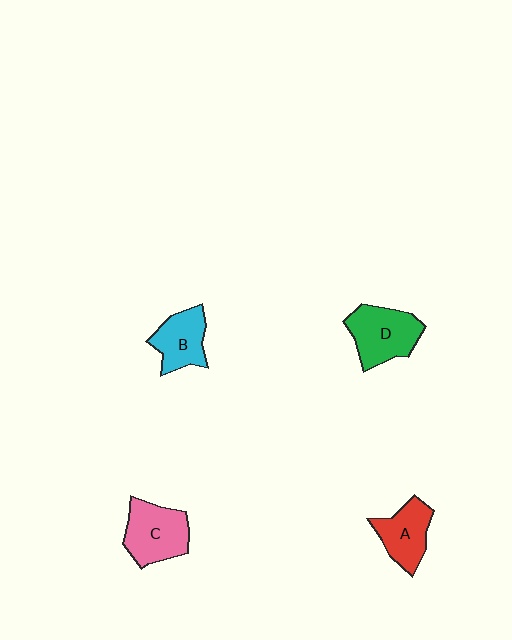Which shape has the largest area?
Shape D (green).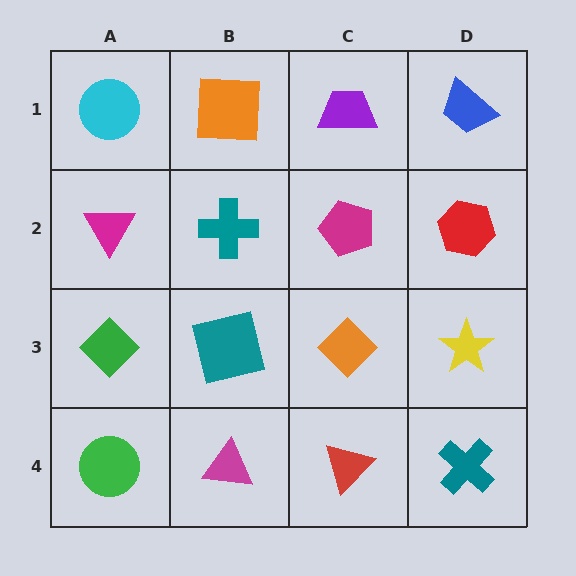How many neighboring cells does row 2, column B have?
4.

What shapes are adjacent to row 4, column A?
A green diamond (row 3, column A), a magenta triangle (row 4, column B).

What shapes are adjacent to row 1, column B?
A teal cross (row 2, column B), a cyan circle (row 1, column A), a purple trapezoid (row 1, column C).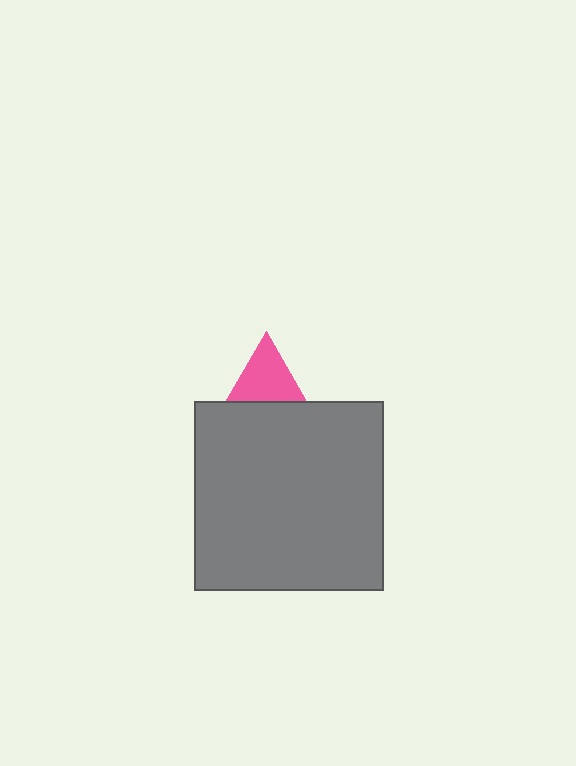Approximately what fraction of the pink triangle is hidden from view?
Roughly 56% of the pink triangle is hidden behind the gray square.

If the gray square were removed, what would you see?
You would see the complete pink triangle.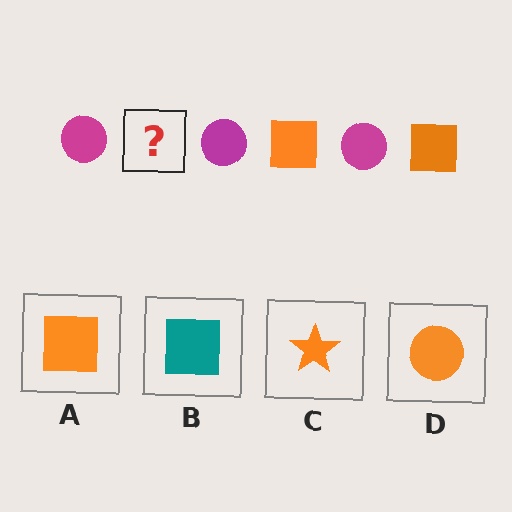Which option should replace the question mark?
Option A.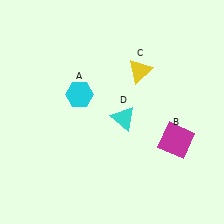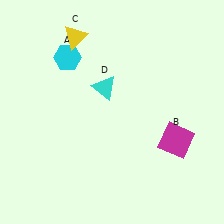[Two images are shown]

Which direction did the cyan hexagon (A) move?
The cyan hexagon (A) moved up.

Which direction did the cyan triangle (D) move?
The cyan triangle (D) moved up.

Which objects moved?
The objects that moved are: the cyan hexagon (A), the yellow triangle (C), the cyan triangle (D).